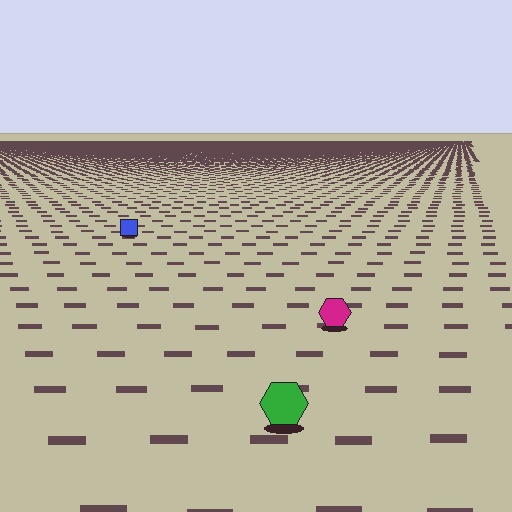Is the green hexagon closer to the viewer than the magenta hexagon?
Yes. The green hexagon is closer — you can tell from the texture gradient: the ground texture is coarser near it.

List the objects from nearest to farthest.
From nearest to farthest: the green hexagon, the magenta hexagon, the blue square.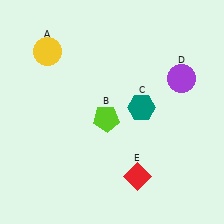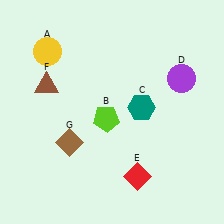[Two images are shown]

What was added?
A brown triangle (F), a brown diamond (G) were added in Image 2.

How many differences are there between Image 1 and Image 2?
There are 2 differences between the two images.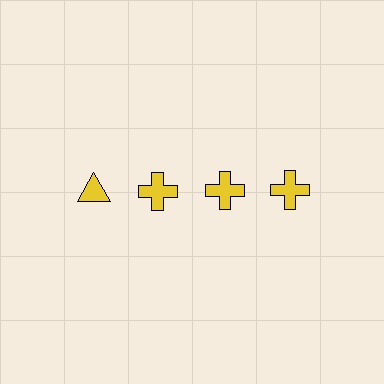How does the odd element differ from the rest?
It has a different shape: triangle instead of cross.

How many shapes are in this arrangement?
There are 4 shapes arranged in a grid pattern.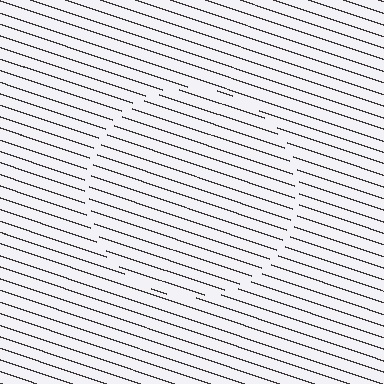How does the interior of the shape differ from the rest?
The interior of the shape contains the same grating, shifted by half a period — the contour is defined by the phase discontinuity where line-ends from the inner and outer gratings abut.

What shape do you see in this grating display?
An illusory circle. The interior of the shape contains the same grating, shifted by half a period — the contour is defined by the phase discontinuity where line-ends from the inner and outer gratings abut.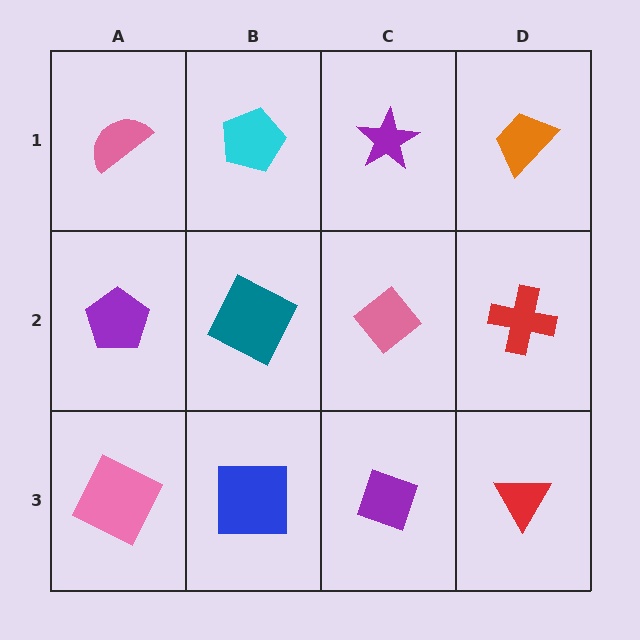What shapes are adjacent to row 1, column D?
A red cross (row 2, column D), a purple star (row 1, column C).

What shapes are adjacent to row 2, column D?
An orange trapezoid (row 1, column D), a red triangle (row 3, column D), a pink diamond (row 2, column C).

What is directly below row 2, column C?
A purple diamond.